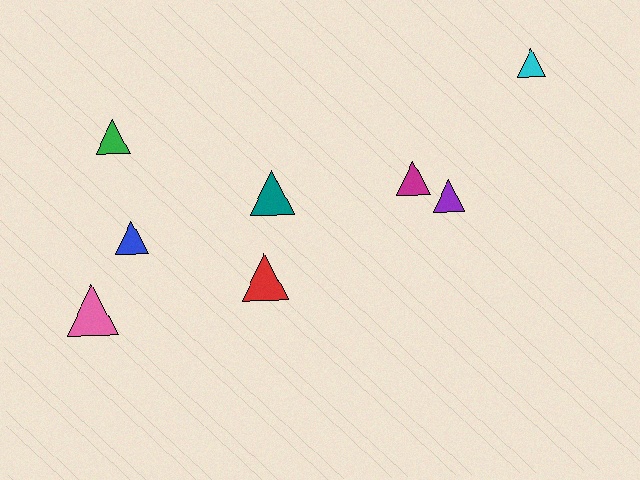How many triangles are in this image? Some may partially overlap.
There are 8 triangles.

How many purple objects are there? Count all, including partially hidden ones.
There is 1 purple object.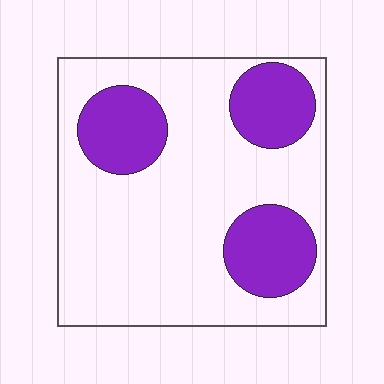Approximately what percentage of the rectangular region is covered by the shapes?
Approximately 25%.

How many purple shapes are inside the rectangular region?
3.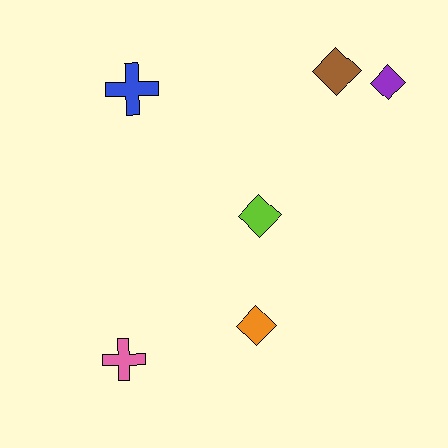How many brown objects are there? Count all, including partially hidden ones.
There is 1 brown object.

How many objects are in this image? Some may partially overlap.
There are 6 objects.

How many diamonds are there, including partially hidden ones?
There are 4 diamonds.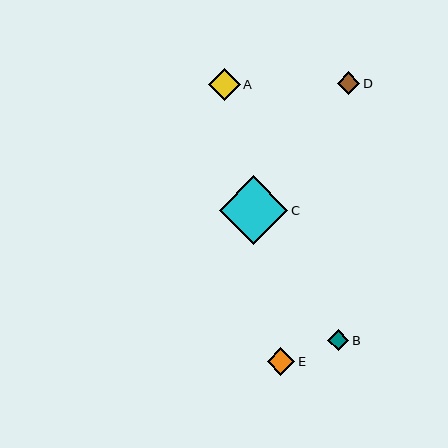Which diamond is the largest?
Diamond C is the largest with a size of approximately 69 pixels.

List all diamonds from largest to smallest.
From largest to smallest: C, A, E, D, B.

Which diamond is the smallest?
Diamond B is the smallest with a size of approximately 21 pixels.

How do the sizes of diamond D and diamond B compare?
Diamond D and diamond B are approximately the same size.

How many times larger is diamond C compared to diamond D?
Diamond C is approximately 3.0 times the size of diamond D.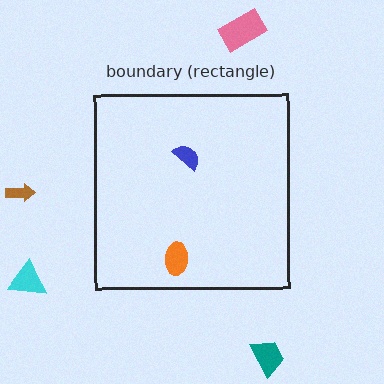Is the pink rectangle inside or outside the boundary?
Outside.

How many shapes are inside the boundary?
2 inside, 4 outside.